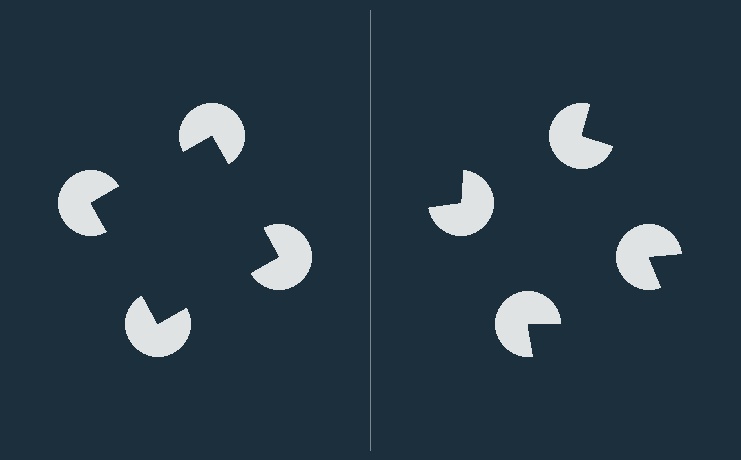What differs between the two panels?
The pac-man discs are positioned identically on both sides; only the wedge orientations differ. On the left they align to a square; on the right they are misaligned.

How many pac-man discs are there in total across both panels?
8 — 4 on each side.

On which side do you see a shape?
An illusory square appears on the left side. On the right side the wedge cuts are rotated, so no coherent shape forms.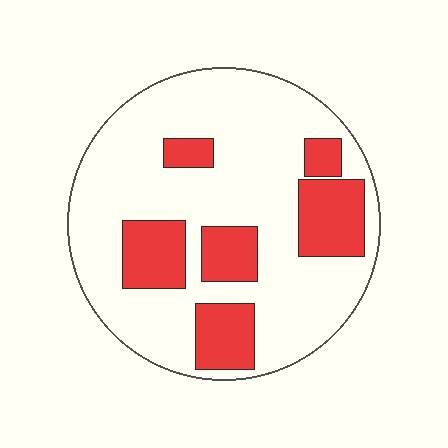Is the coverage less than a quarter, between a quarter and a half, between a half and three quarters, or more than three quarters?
Between a quarter and a half.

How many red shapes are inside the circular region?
6.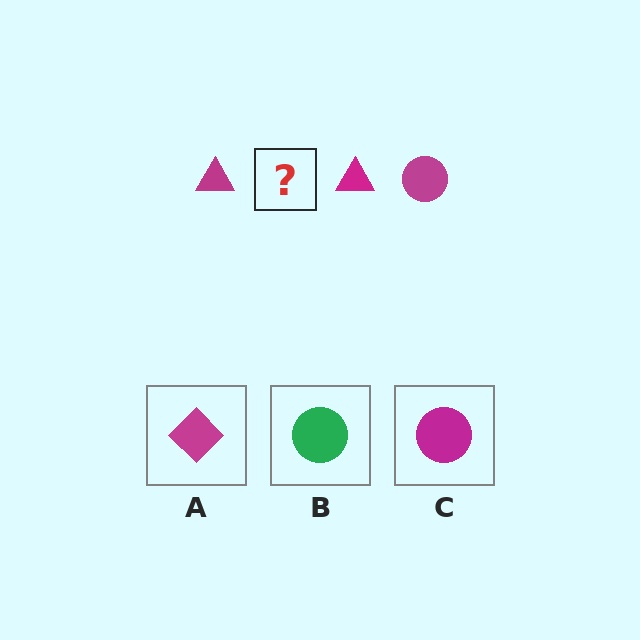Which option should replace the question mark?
Option C.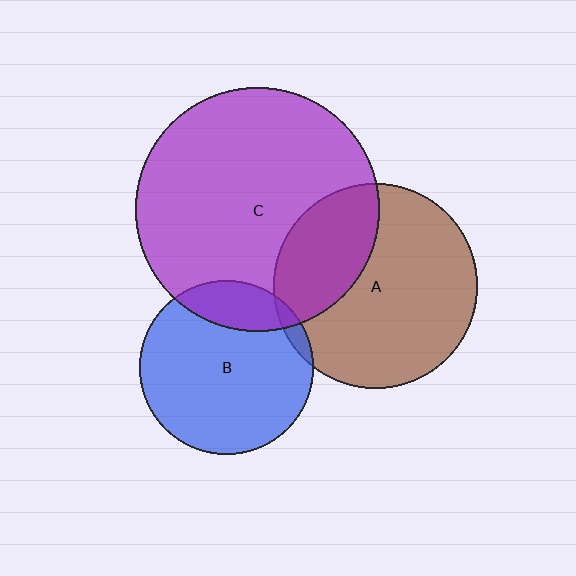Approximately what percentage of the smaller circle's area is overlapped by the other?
Approximately 20%.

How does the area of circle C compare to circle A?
Approximately 1.4 times.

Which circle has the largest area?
Circle C (purple).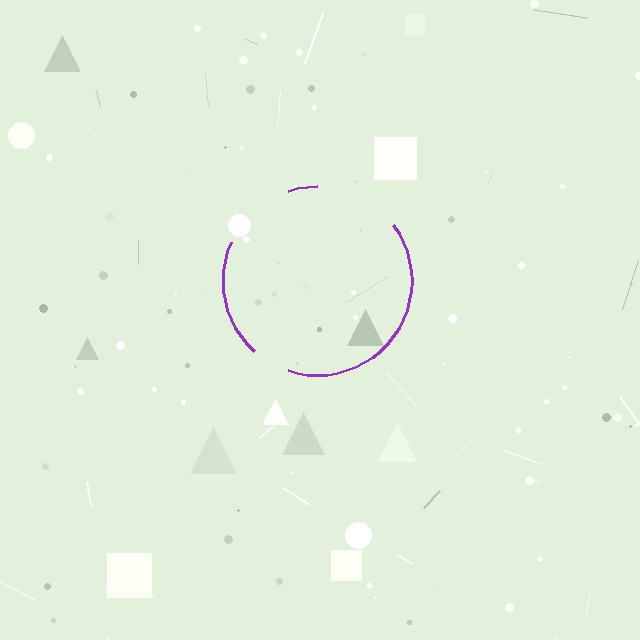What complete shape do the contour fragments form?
The contour fragments form a circle.